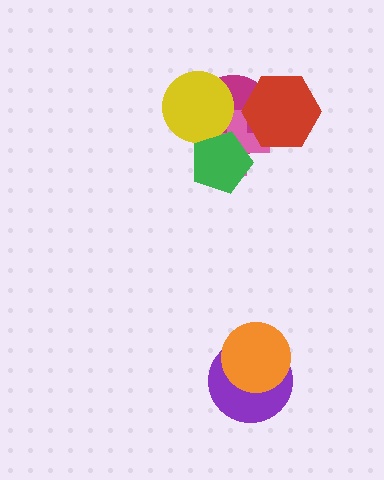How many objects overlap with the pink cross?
4 objects overlap with the pink cross.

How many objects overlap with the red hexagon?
2 objects overlap with the red hexagon.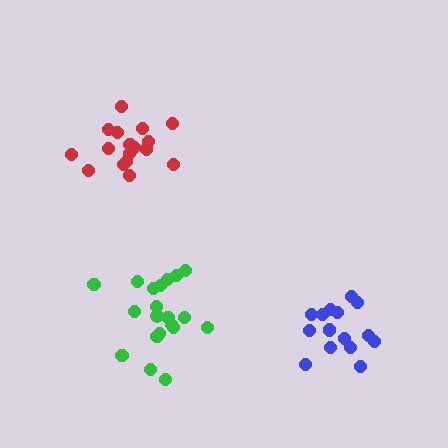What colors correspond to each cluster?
The clusters are colored: red, blue, green.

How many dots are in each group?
Group 1: 17 dots, Group 2: 15 dots, Group 3: 20 dots (52 total).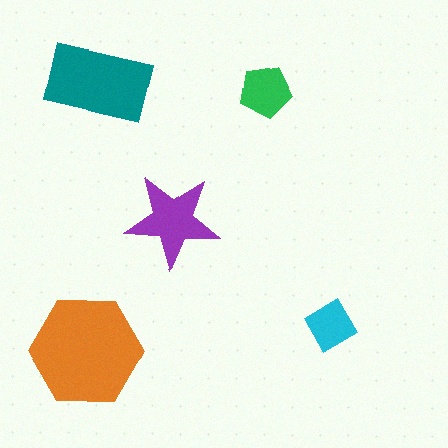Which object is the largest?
The orange hexagon.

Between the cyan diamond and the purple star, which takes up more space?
The purple star.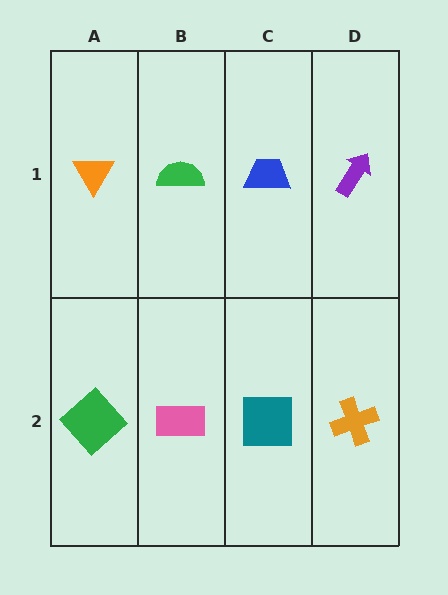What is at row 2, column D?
An orange cross.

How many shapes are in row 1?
4 shapes.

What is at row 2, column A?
A green diamond.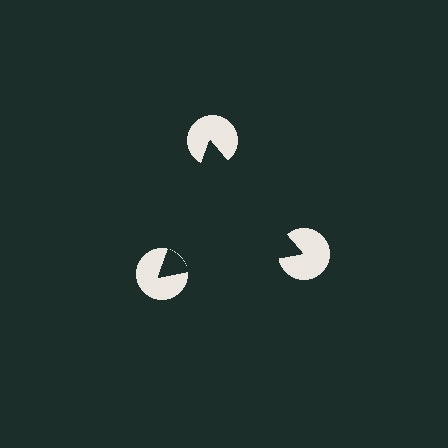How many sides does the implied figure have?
3 sides.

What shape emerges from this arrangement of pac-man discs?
An illusory triangle — its edges are inferred from the aligned wedge cuts in the pac-man discs, not physically drawn.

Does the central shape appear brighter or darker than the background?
It typically appears slightly darker than the background, even though no actual brightness change is drawn.